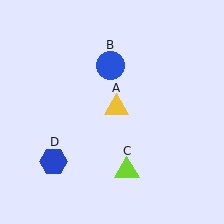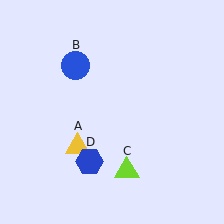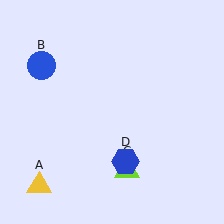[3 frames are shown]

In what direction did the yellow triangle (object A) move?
The yellow triangle (object A) moved down and to the left.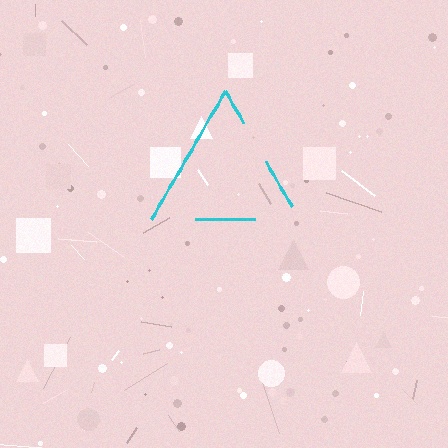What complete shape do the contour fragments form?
The contour fragments form a triangle.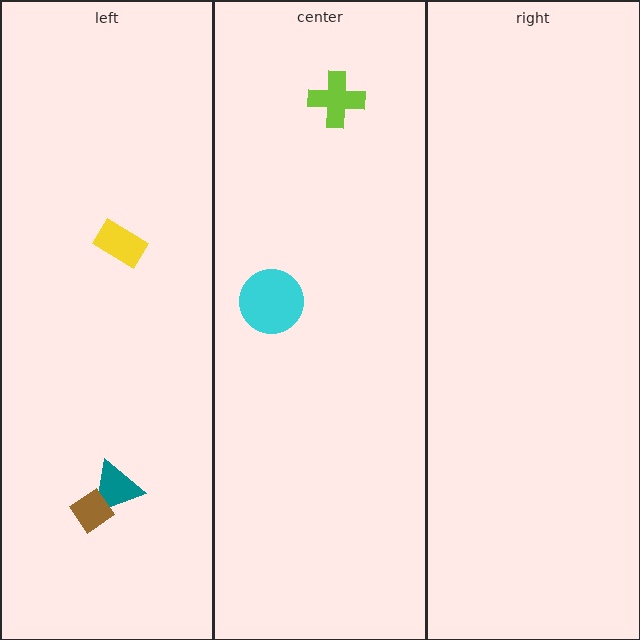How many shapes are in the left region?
3.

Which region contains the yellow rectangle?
The left region.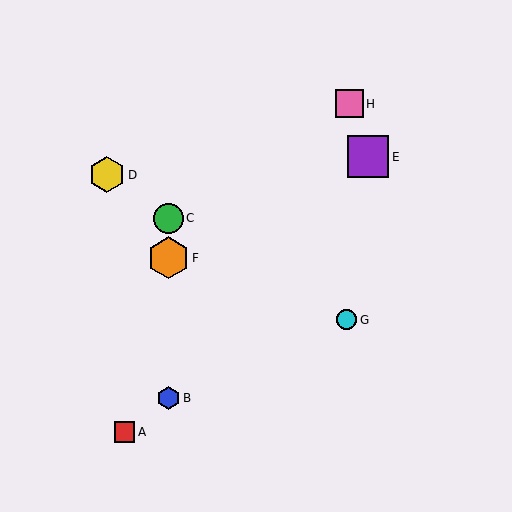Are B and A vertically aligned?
No, B is at x≈168 and A is at x≈125.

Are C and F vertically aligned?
Yes, both are at x≈168.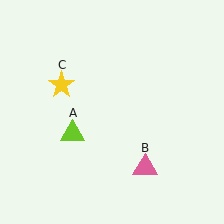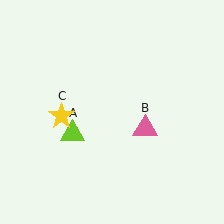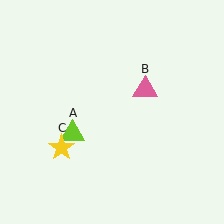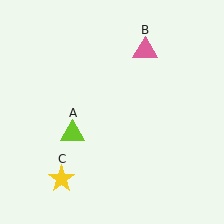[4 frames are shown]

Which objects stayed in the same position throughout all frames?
Lime triangle (object A) remained stationary.